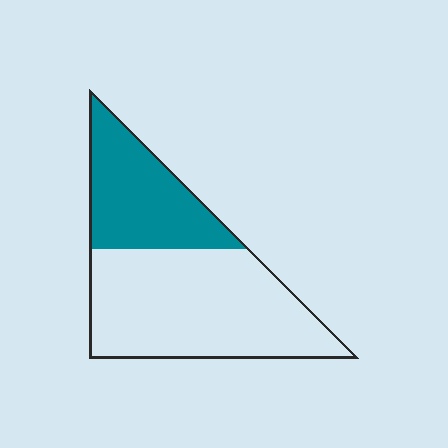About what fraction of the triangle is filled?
About one third (1/3).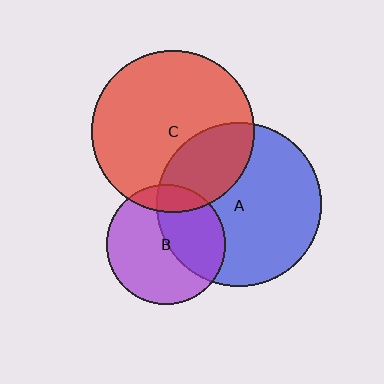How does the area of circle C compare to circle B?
Approximately 1.8 times.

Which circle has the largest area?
Circle A (blue).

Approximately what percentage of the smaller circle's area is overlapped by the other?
Approximately 30%.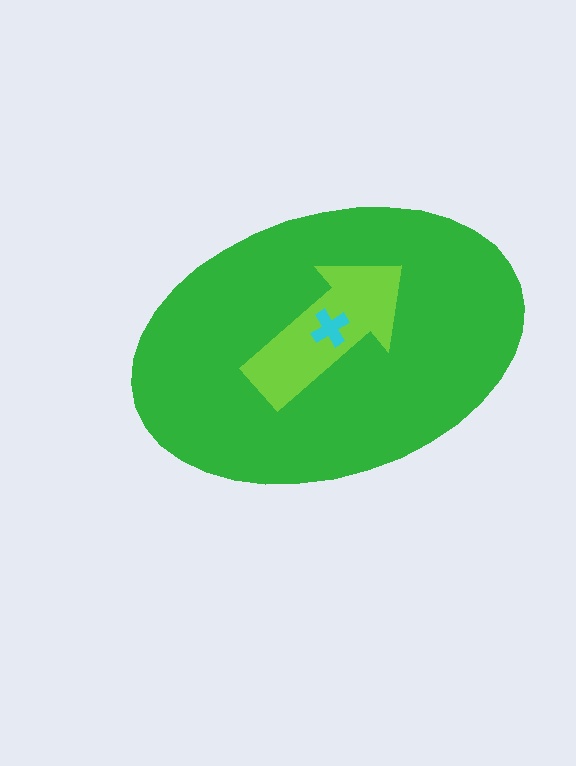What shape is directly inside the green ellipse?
The lime arrow.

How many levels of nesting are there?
3.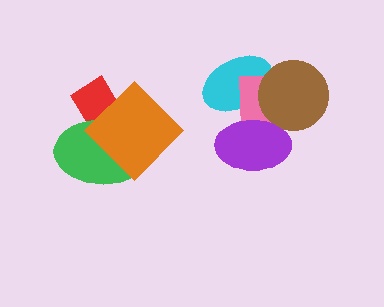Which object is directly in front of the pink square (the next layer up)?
The brown circle is directly in front of the pink square.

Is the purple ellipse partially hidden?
No, no other shape covers it.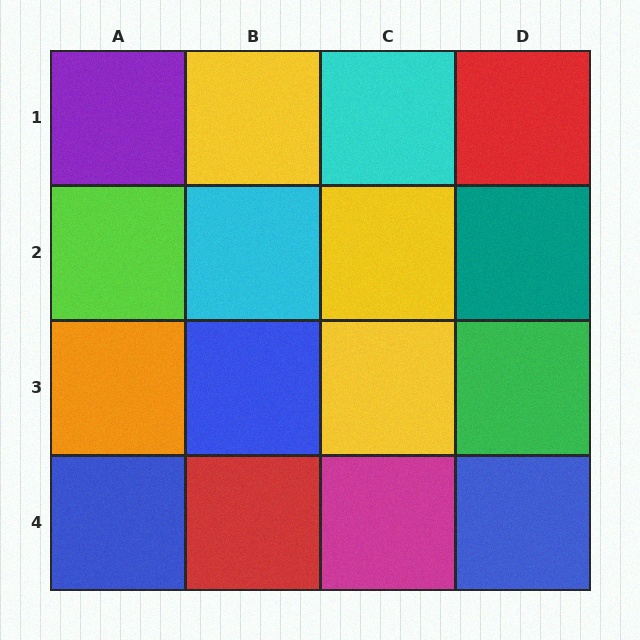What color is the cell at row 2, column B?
Cyan.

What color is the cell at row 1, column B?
Yellow.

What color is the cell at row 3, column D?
Green.